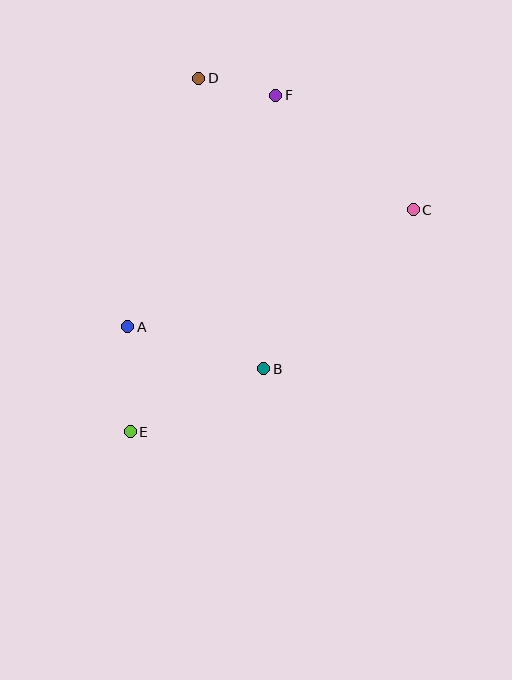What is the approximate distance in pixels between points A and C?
The distance between A and C is approximately 309 pixels.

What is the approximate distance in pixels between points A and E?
The distance between A and E is approximately 105 pixels.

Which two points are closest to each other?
Points D and F are closest to each other.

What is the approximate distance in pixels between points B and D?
The distance between B and D is approximately 298 pixels.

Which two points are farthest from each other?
Points E and F are farthest from each other.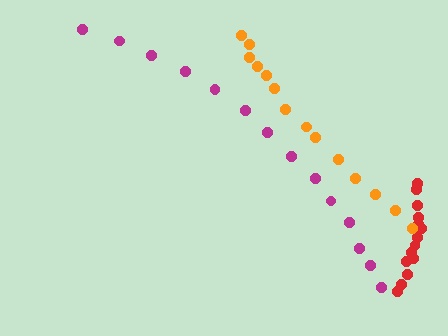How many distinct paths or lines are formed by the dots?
There are 3 distinct paths.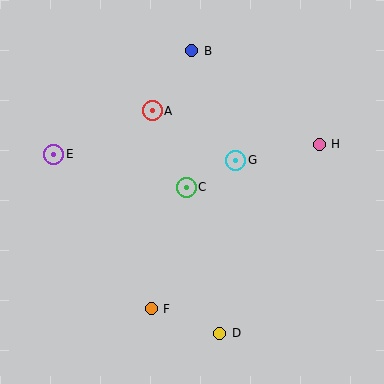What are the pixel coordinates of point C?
Point C is at (186, 187).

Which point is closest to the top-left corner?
Point E is closest to the top-left corner.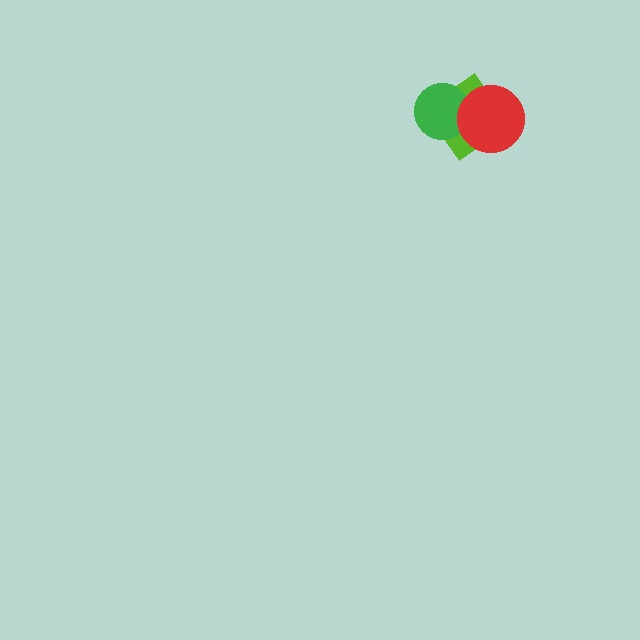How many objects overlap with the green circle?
2 objects overlap with the green circle.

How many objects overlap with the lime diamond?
2 objects overlap with the lime diamond.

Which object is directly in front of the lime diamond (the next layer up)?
The green circle is directly in front of the lime diamond.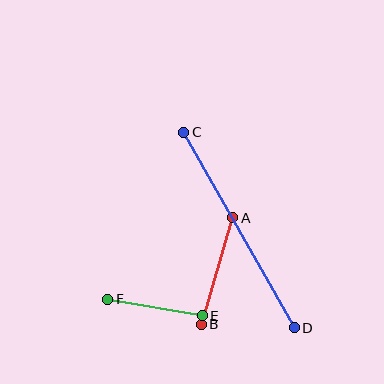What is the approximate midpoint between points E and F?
The midpoint is at approximately (155, 308) pixels.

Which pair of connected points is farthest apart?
Points C and D are farthest apart.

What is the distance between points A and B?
The distance is approximately 111 pixels.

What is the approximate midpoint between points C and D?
The midpoint is at approximately (239, 230) pixels.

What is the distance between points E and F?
The distance is approximately 96 pixels.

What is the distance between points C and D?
The distance is approximately 225 pixels.